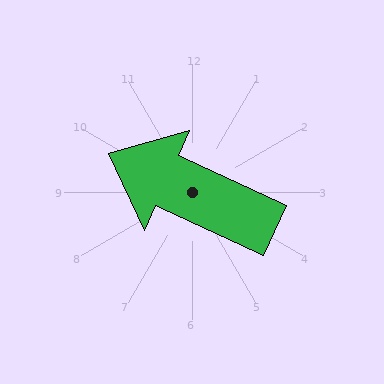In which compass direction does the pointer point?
Northwest.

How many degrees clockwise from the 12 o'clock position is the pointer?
Approximately 295 degrees.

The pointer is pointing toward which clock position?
Roughly 10 o'clock.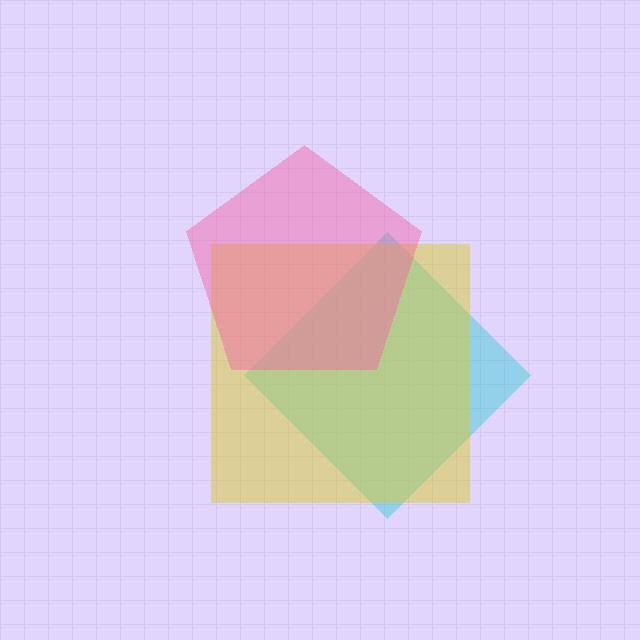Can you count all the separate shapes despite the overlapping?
Yes, there are 3 separate shapes.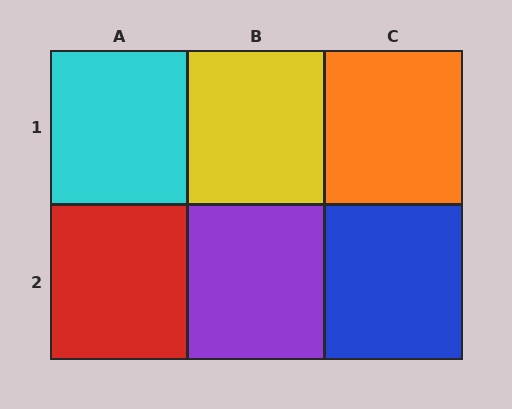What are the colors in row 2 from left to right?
Red, purple, blue.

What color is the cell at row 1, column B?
Yellow.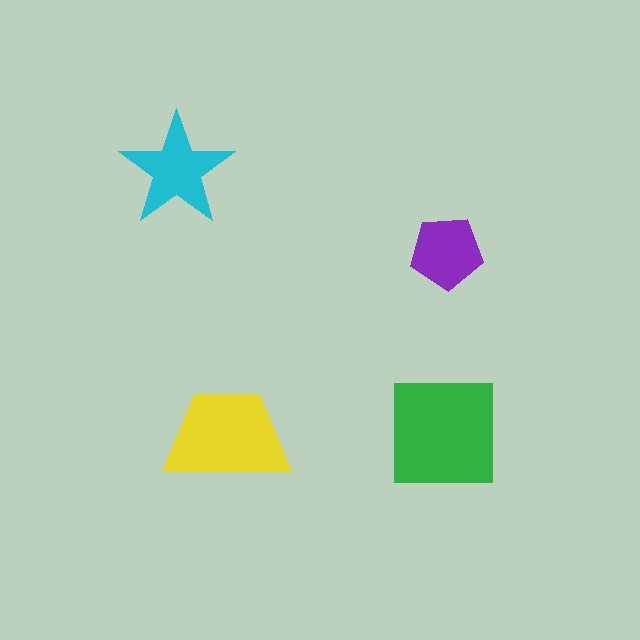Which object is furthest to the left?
The cyan star is leftmost.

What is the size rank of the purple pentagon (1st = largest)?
4th.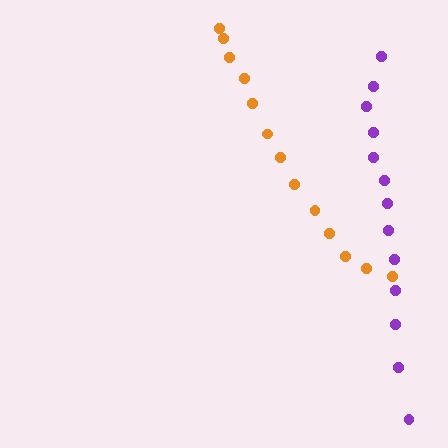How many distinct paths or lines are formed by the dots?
There are 2 distinct paths.